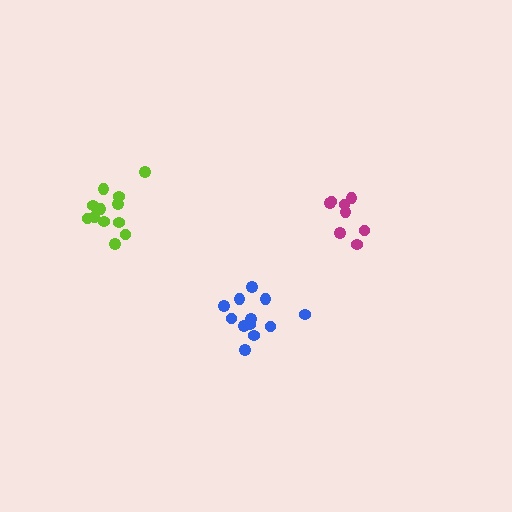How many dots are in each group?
Group 1: 8 dots, Group 2: 12 dots, Group 3: 12 dots (32 total).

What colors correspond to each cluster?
The clusters are colored: magenta, lime, blue.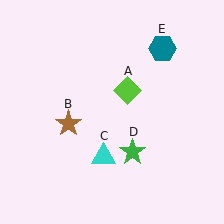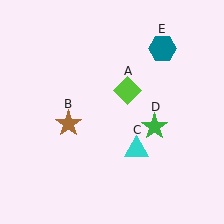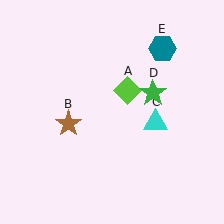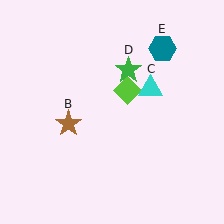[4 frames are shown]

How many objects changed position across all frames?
2 objects changed position: cyan triangle (object C), green star (object D).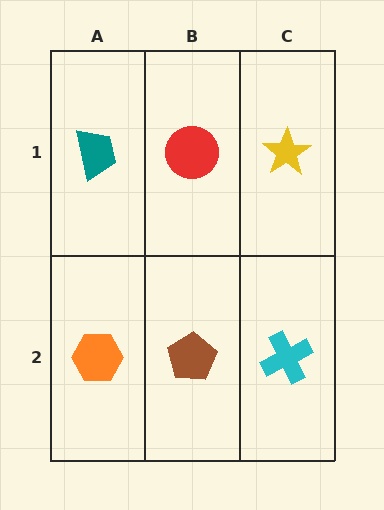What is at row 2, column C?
A cyan cross.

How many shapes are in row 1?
3 shapes.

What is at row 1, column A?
A teal trapezoid.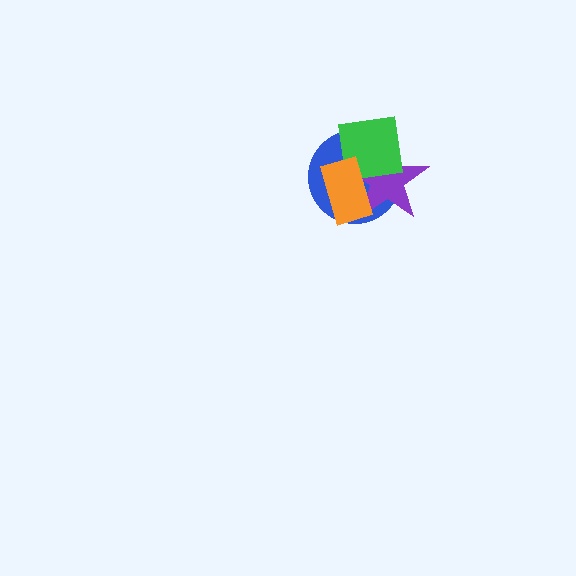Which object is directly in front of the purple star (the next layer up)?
The green square is directly in front of the purple star.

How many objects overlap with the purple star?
3 objects overlap with the purple star.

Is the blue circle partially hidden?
Yes, it is partially covered by another shape.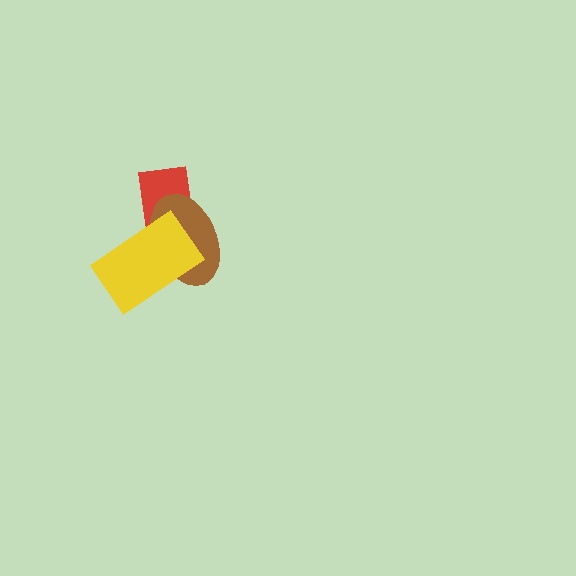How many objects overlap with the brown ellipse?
2 objects overlap with the brown ellipse.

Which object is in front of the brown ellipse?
The yellow rectangle is in front of the brown ellipse.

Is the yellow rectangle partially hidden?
No, no other shape covers it.